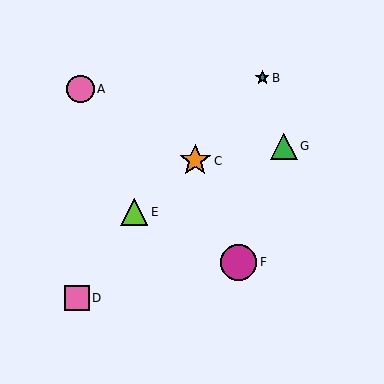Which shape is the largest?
The magenta circle (labeled F) is the largest.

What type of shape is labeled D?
Shape D is a pink square.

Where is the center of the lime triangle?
The center of the lime triangle is at (134, 212).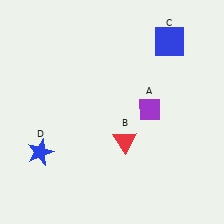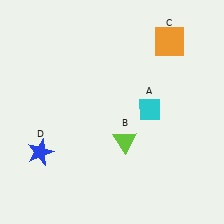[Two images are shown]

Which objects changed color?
A changed from purple to cyan. B changed from red to lime. C changed from blue to orange.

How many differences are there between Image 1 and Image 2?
There are 3 differences between the two images.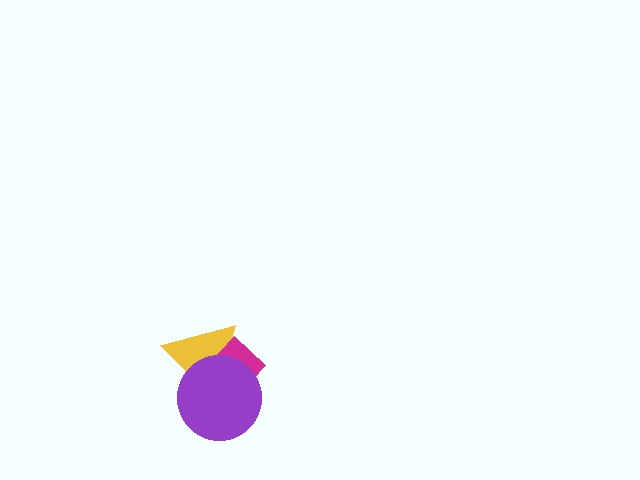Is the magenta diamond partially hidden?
Yes, it is partially covered by another shape.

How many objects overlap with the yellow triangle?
2 objects overlap with the yellow triangle.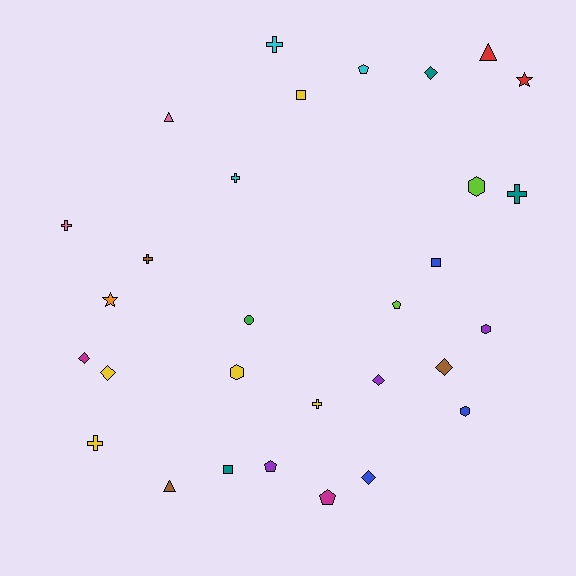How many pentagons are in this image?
There are 4 pentagons.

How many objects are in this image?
There are 30 objects.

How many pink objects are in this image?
There are 2 pink objects.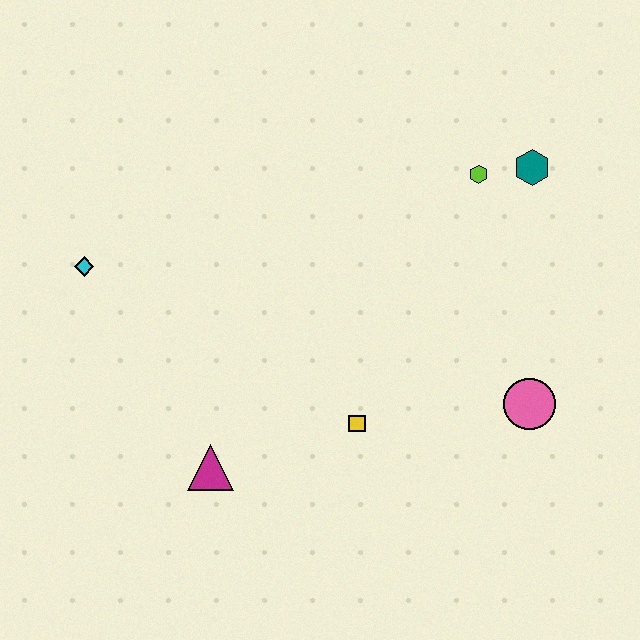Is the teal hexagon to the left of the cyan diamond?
No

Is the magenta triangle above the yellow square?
No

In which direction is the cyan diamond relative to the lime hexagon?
The cyan diamond is to the left of the lime hexagon.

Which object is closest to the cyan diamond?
The magenta triangle is closest to the cyan diamond.